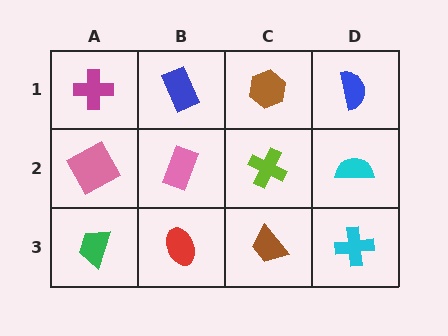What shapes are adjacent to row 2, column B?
A blue rectangle (row 1, column B), a red ellipse (row 3, column B), a pink square (row 2, column A), a lime cross (row 2, column C).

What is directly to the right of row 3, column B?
A brown trapezoid.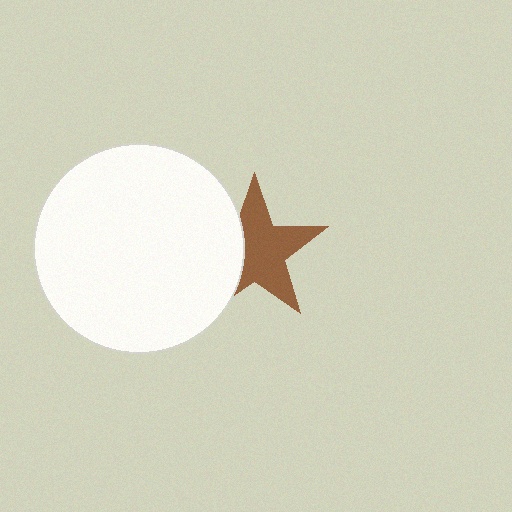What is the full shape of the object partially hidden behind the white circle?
The partially hidden object is a brown star.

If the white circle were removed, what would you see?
You would see the complete brown star.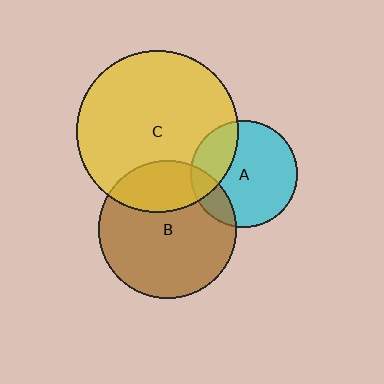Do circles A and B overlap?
Yes.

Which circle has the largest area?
Circle C (yellow).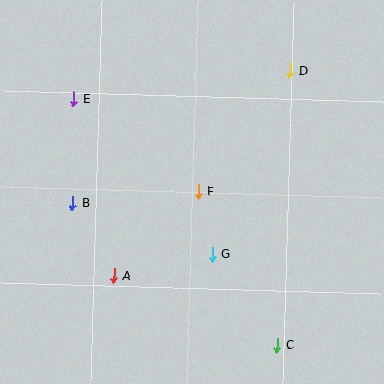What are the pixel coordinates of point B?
Point B is at (72, 203).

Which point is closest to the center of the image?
Point F at (198, 192) is closest to the center.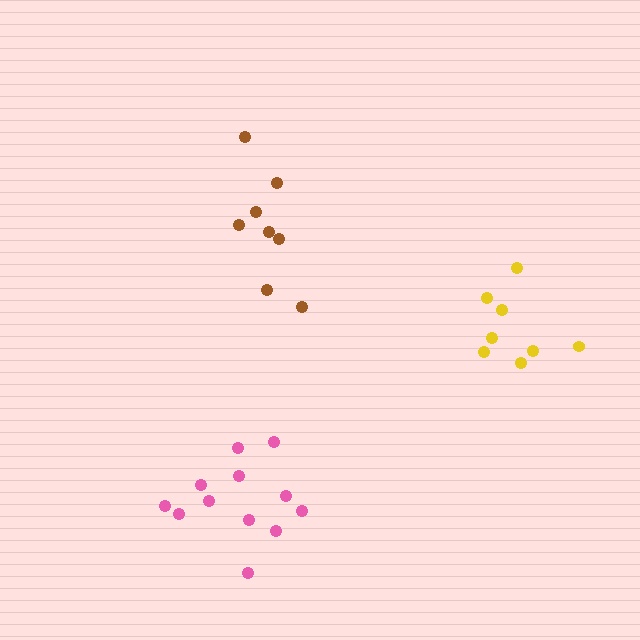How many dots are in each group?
Group 1: 12 dots, Group 2: 8 dots, Group 3: 8 dots (28 total).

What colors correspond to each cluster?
The clusters are colored: pink, yellow, brown.